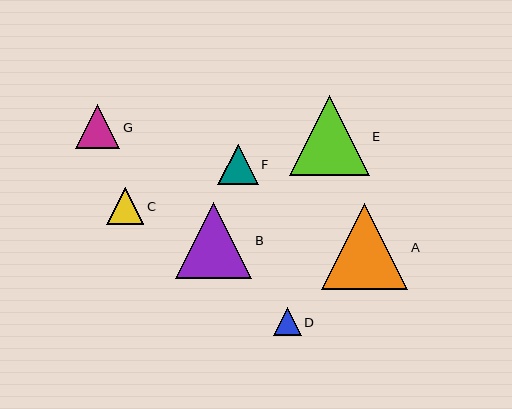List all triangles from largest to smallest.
From largest to smallest: A, E, B, G, F, C, D.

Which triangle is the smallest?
Triangle D is the smallest with a size of approximately 28 pixels.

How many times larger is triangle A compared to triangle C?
Triangle A is approximately 2.3 times the size of triangle C.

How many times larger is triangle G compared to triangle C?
Triangle G is approximately 1.2 times the size of triangle C.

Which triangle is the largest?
Triangle A is the largest with a size of approximately 87 pixels.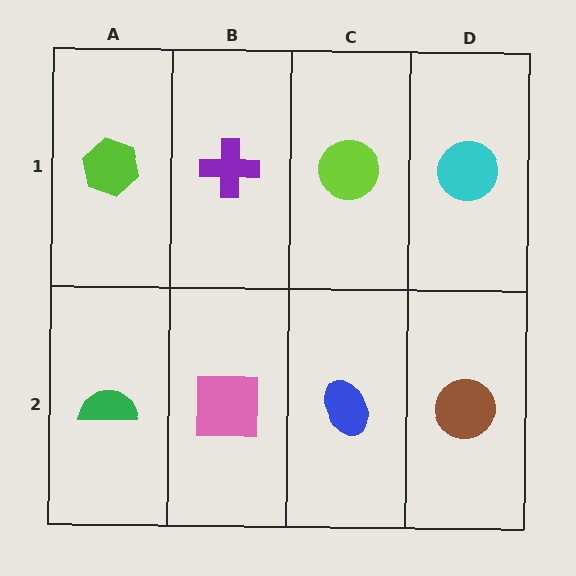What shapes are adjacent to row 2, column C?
A lime circle (row 1, column C), a pink square (row 2, column B), a brown circle (row 2, column D).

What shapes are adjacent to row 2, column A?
A lime hexagon (row 1, column A), a pink square (row 2, column B).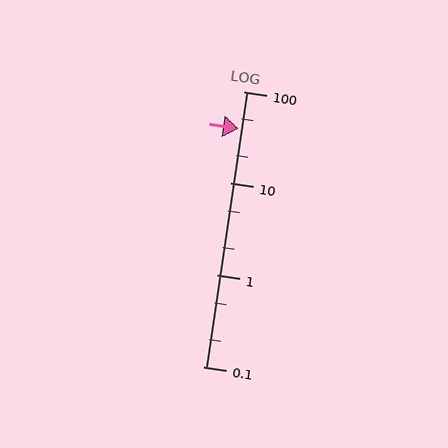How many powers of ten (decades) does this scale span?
The scale spans 3 decades, from 0.1 to 100.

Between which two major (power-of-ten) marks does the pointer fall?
The pointer is between 10 and 100.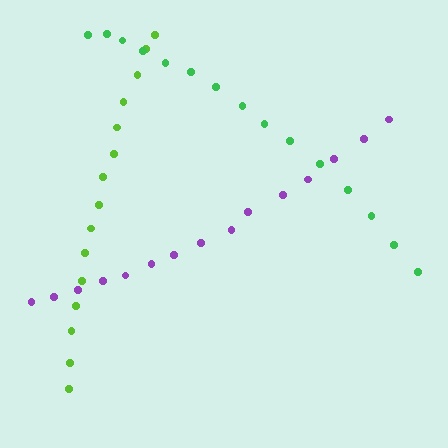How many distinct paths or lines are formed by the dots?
There are 3 distinct paths.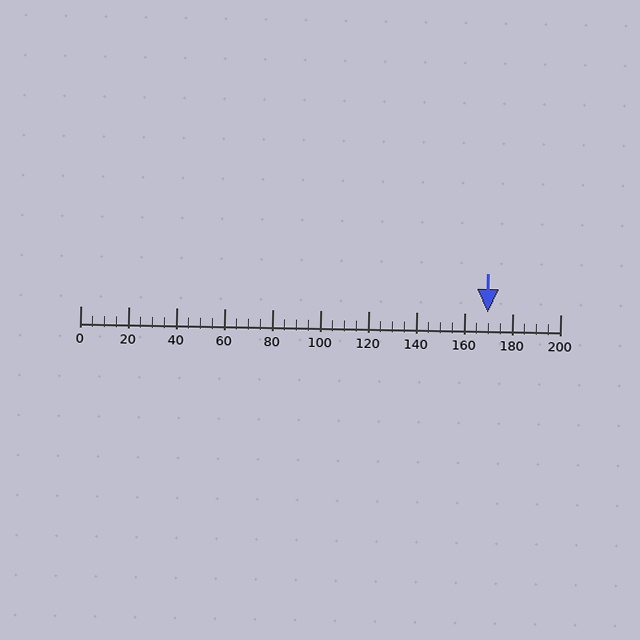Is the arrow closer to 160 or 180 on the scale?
The arrow is closer to 160.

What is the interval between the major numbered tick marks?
The major tick marks are spaced 20 units apart.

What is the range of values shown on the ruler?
The ruler shows values from 0 to 200.